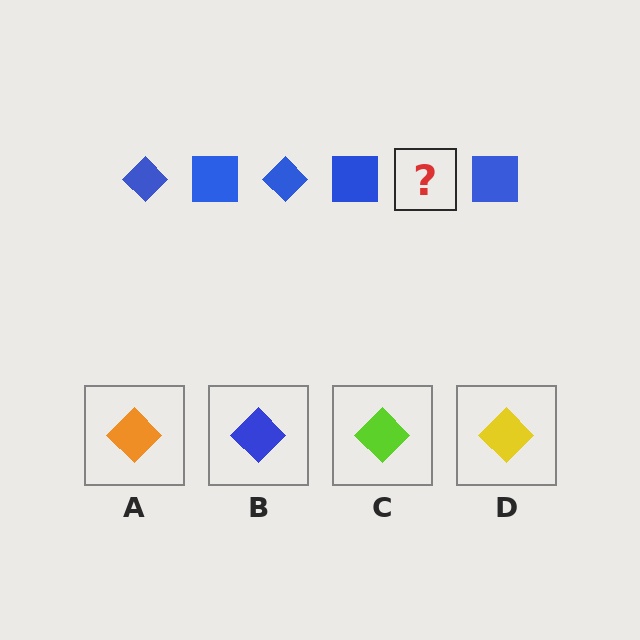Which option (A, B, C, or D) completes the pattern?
B.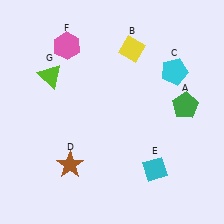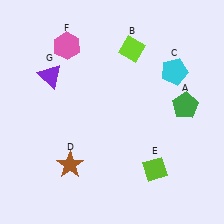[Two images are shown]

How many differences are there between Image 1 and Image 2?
There are 3 differences between the two images.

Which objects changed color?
B changed from yellow to lime. E changed from cyan to lime. G changed from lime to purple.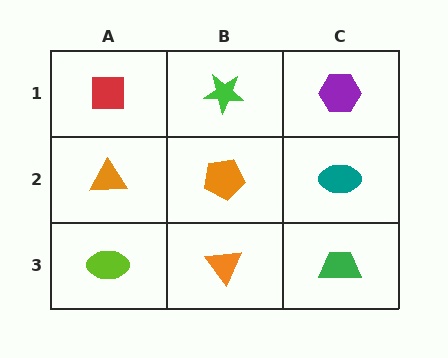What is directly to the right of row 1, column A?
A green star.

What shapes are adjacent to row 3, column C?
A teal ellipse (row 2, column C), an orange triangle (row 3, column B).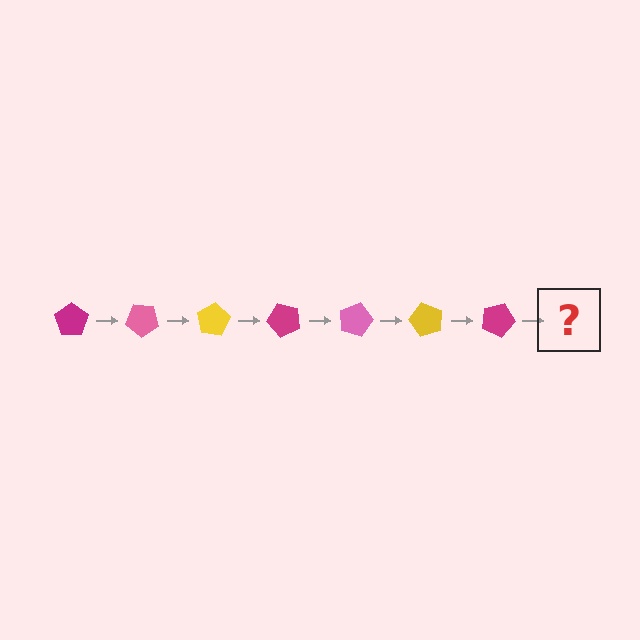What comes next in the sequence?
The next element should be a pink pentagon, rotated 280 degrees from the start.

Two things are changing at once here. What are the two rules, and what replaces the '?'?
The two rules are that it rotates 40 degrees each step and the color cycles through magenta, pink, and yellow. The '?' should be a pink pentagon, rotated 280 degrees from the start.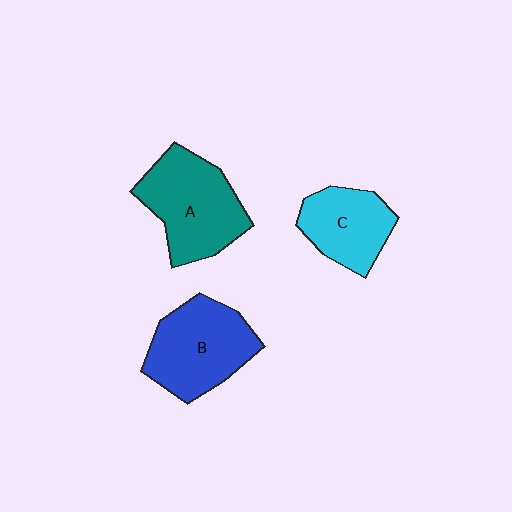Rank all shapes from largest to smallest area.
From largest to smallest: A (teal), B (blue), C (cyan).